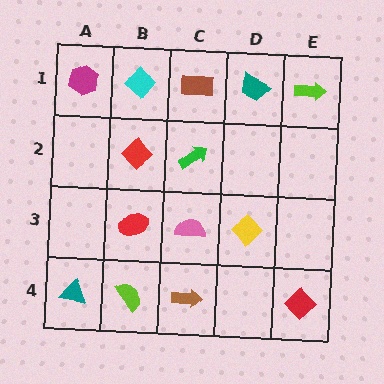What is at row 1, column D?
A teal trapezoid.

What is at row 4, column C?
A brown arrow.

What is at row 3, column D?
A yellow diamond.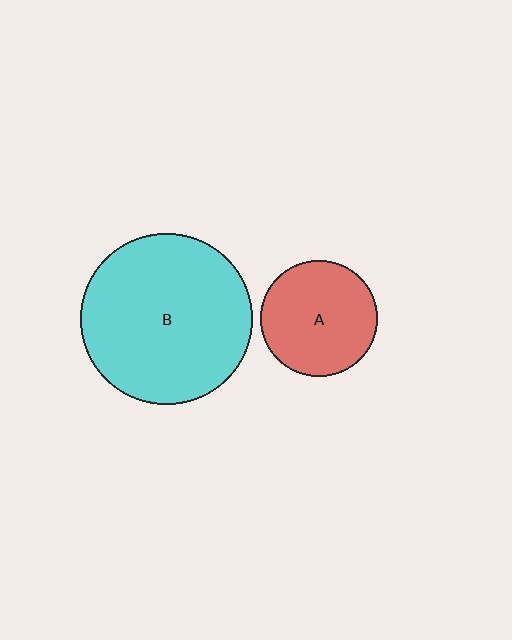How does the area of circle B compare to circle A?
Approximately 2.2 times.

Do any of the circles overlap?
No, none of the circles overlap.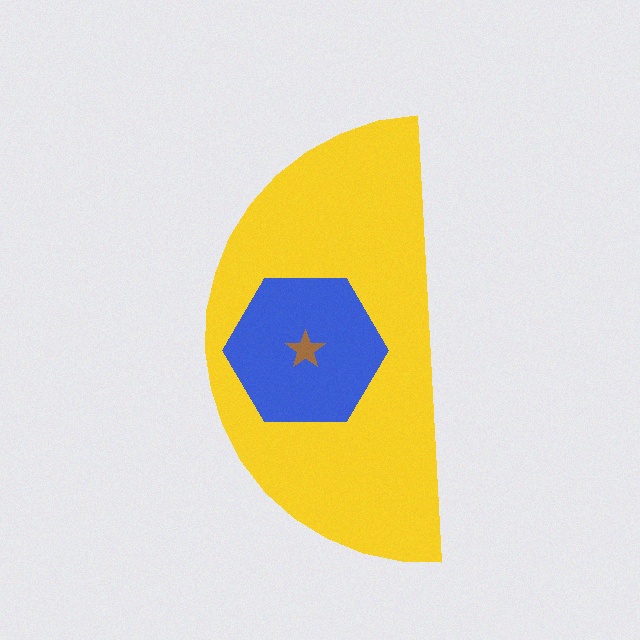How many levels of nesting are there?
3.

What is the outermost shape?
The yellow semicircle.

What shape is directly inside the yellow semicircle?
The blue hexagon.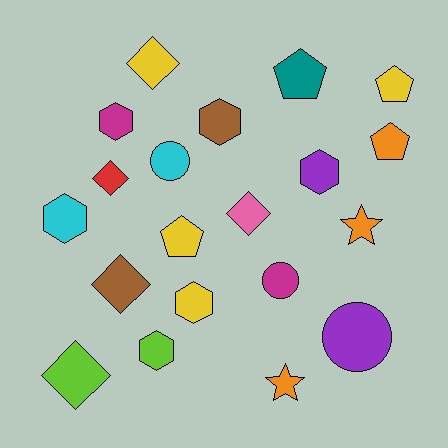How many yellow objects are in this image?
There are 4 yellow objects.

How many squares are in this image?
There are no squares.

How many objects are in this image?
There are 20 objects.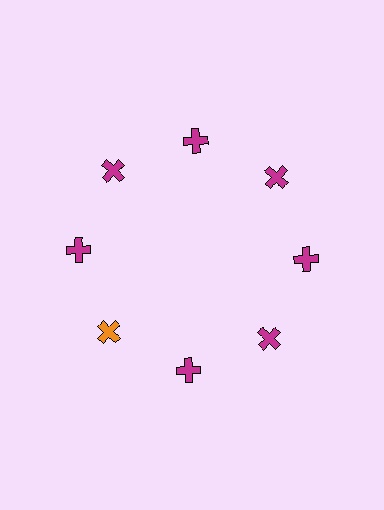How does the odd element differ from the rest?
It has a different color: orange instead of magenta.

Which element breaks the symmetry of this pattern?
The orange cross at roughly the 8 o'clock position breaks the symmetry. All other shapes are magenta crosses.